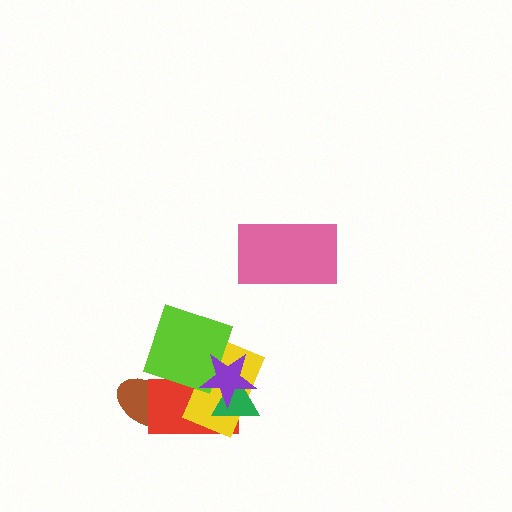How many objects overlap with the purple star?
4 objects overlap with the purple star.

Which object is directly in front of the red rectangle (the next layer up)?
The yellow rectangle is directly in front of the red rectangle.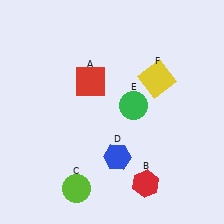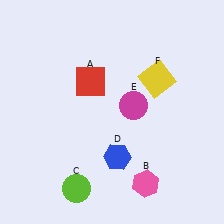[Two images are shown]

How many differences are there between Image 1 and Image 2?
There are 2 differences between the two images.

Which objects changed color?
B changed from red to pink. E changed from green to magenta.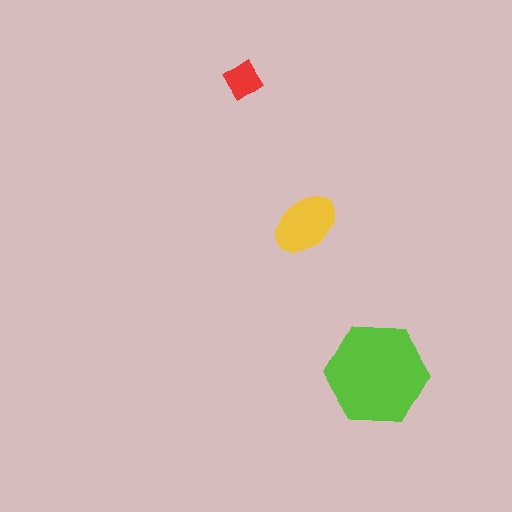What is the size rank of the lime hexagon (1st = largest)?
1st.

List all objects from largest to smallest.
The lime hexagon, the yellow ellipse, the red diamond.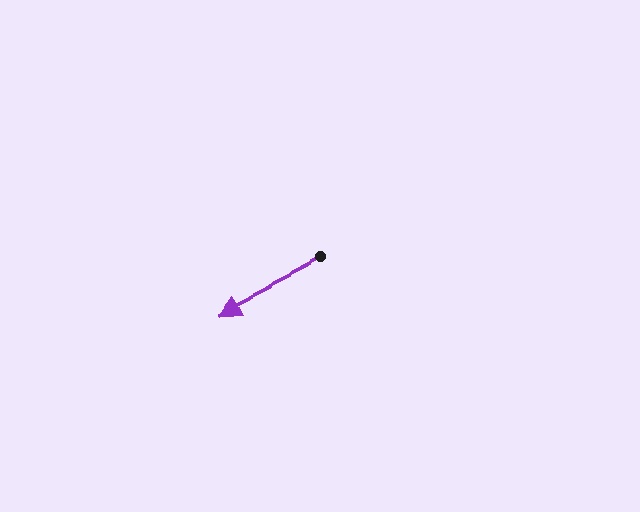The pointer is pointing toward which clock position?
Roughly 8 o'clock.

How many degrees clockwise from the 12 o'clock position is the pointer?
Approximately 242 degrees.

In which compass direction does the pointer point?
Southwest.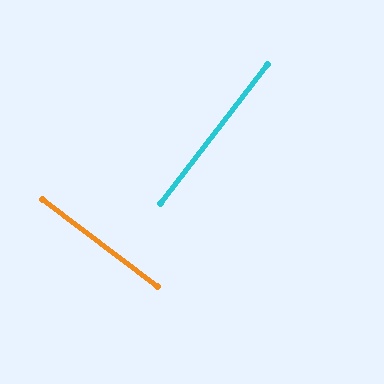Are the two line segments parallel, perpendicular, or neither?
Perpendicular — they meet at approximately 89°.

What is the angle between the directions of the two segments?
Approximately 89 degrees.